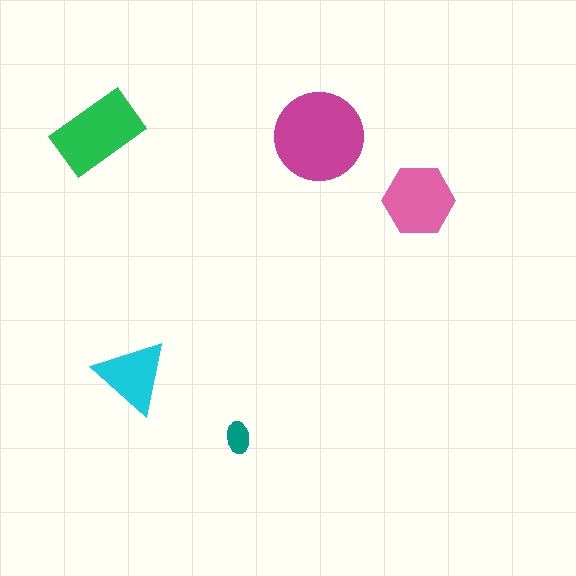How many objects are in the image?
There are 5 objects in the image.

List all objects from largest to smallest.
The magenta circle, the green rectangle, the pink hexagon, the cyan triangle, the teal ellipse.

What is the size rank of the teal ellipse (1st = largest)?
5th.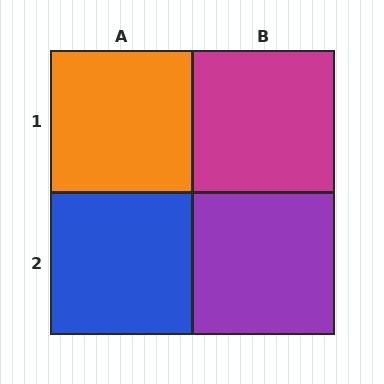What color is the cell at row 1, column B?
Magenta.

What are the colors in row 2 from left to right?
Blue, purple.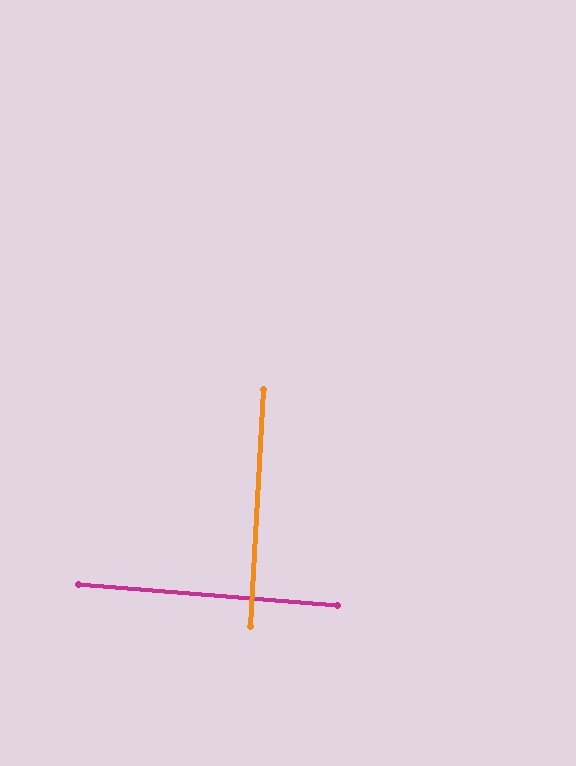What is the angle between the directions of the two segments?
Approximately 88 degrees.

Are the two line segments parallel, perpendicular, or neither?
Perpendicular — they meet at approximately 88°.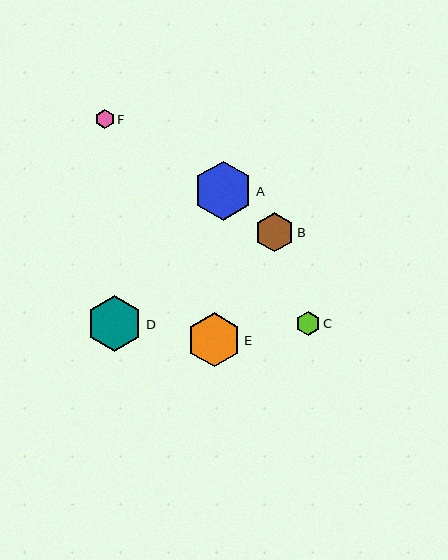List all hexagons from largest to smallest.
From largest to smallest: A, D, E, B, C, F.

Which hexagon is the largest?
Hexagon A is the largest with a size of approximately 59 pixels.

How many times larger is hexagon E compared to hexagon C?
Hexagon E is approximately 2.2 times the size of hexagon C.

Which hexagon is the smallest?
Hexagon F is the smallest with a size of approximately 19 pixels.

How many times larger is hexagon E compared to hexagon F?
Hexagon E is approximately 2.8 times the size of hexagon F.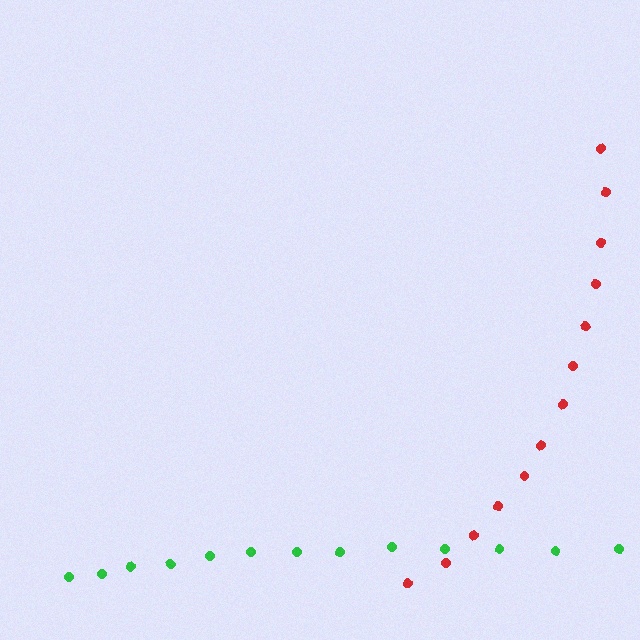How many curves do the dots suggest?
There are 2 distinct paths.